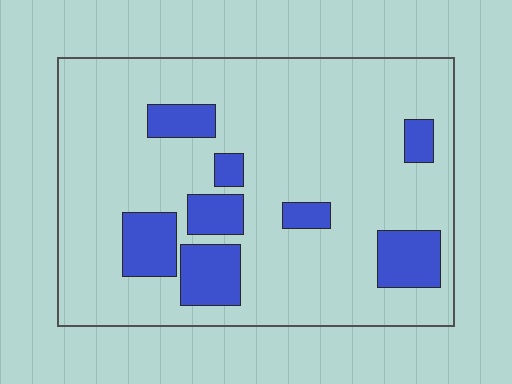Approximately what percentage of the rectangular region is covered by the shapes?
Approximately 20%.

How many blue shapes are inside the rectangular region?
8.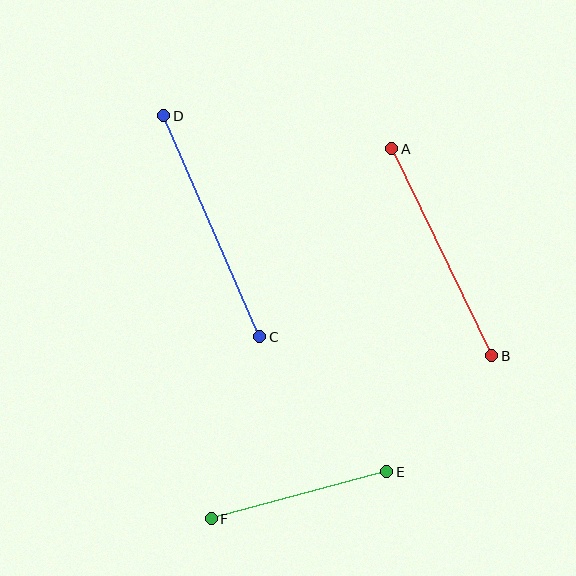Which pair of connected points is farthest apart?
Points C and D are farthest apart.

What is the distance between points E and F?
The distance is approximately 181 pixels.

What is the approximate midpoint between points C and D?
The midpoint is at approximately (212, 226) pixels.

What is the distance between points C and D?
The distance is approximately 241 pixels.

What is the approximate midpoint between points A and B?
The midpoint is at approximately (442, 252) pixels.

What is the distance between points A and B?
The distance is approximately 230 pixels.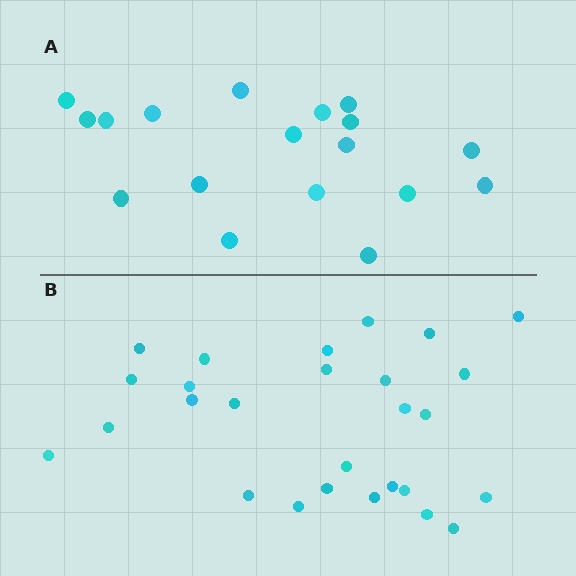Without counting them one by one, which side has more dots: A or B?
Region B (the bottom region) has more dots.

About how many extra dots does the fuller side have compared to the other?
Region B has roughly 8 or so more dots than region A.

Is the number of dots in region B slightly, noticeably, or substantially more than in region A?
Region B has substantially more. The ratio is roughly 1.5 to 1.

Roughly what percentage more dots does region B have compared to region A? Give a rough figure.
About 50% more.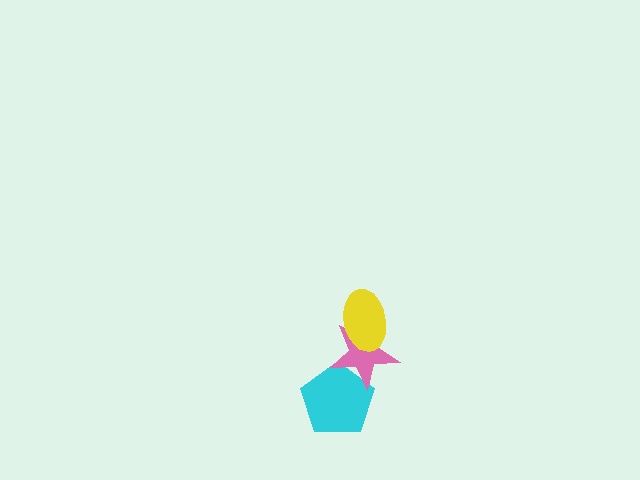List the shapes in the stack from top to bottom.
From top to bottom: the yellow ellipse, the pink star, the cyan pentagon.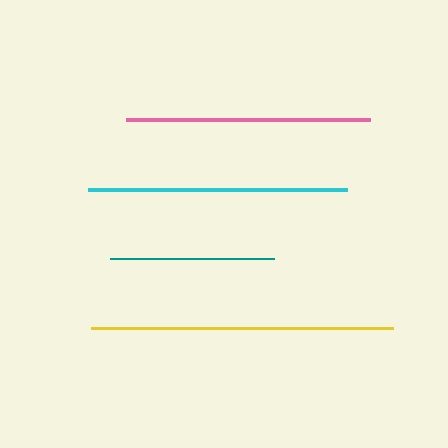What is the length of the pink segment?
The pink segment is approximately 244 pixels long.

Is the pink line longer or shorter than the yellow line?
The yellow line is longer than the pink line.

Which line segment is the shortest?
The teal line is the shortest at approximately 164 pixels.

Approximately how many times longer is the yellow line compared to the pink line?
The yellow line is approximately 1.2 times the length of the pink line.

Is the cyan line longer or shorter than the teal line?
The cyan line is longer than the teal line.